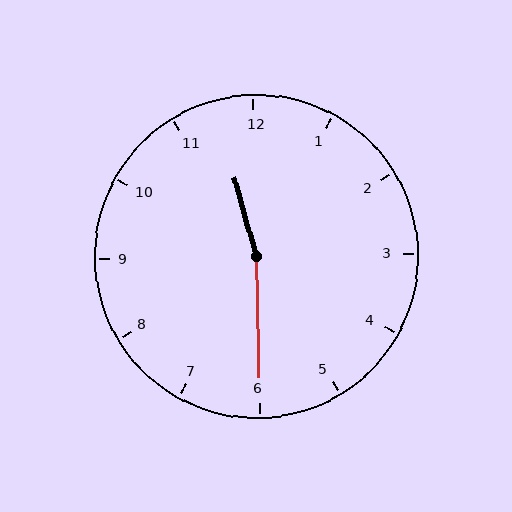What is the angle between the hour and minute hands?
Approximately 165 degrees.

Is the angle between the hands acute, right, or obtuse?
It is obtuse.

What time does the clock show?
11:30.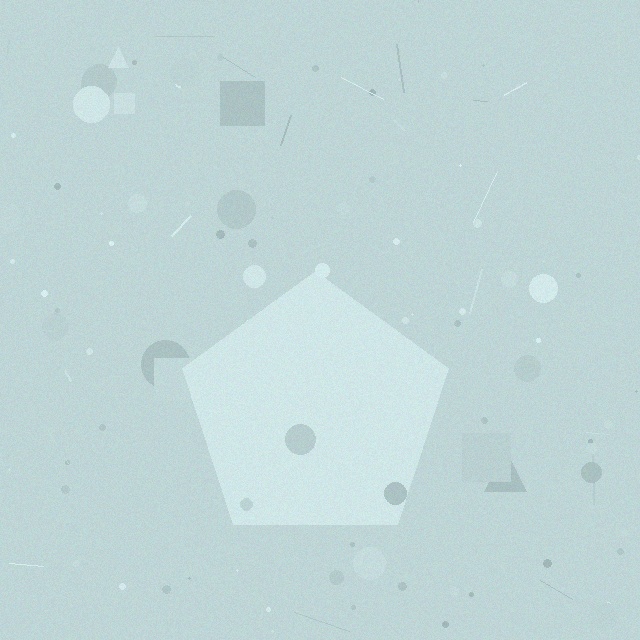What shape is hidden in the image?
A pentagon is hidden in the image.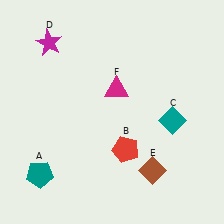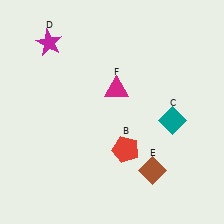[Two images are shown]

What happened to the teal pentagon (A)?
The teal pentagon (A) was removed in Image 2. It was in the bottom-left area of Image 1.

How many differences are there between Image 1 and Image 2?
There is 1 difference between the two images.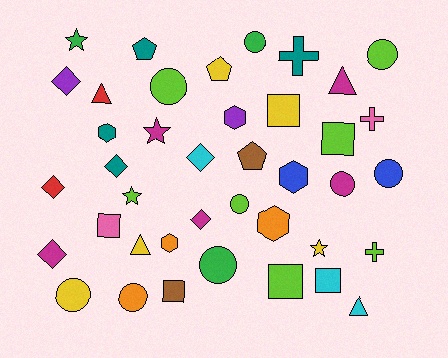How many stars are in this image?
There are 4 stars.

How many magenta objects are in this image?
There are 5 magenta objects.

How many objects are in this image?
There are 40 objects.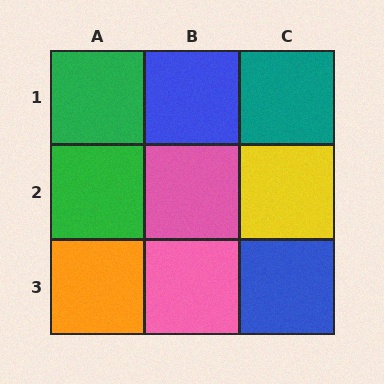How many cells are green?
2 cells are green.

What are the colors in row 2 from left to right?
Green, pink, yellow.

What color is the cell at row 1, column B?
Blue.